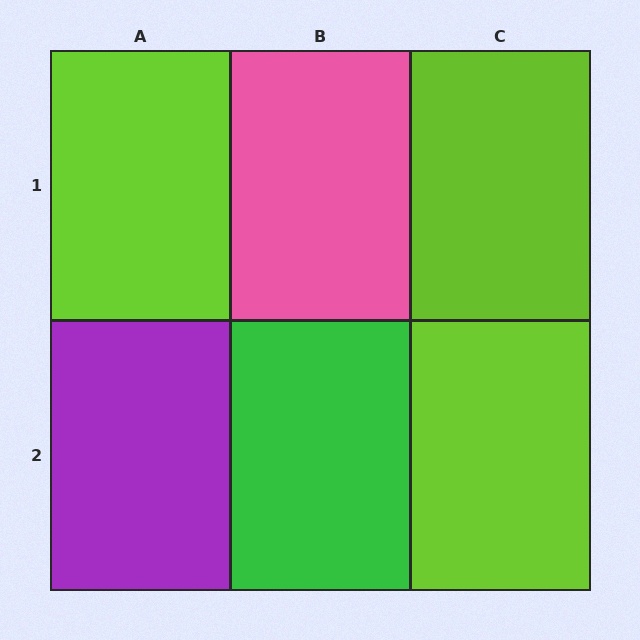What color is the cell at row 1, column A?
Lime.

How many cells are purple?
1 cell is purple.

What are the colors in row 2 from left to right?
Purple, green, lime.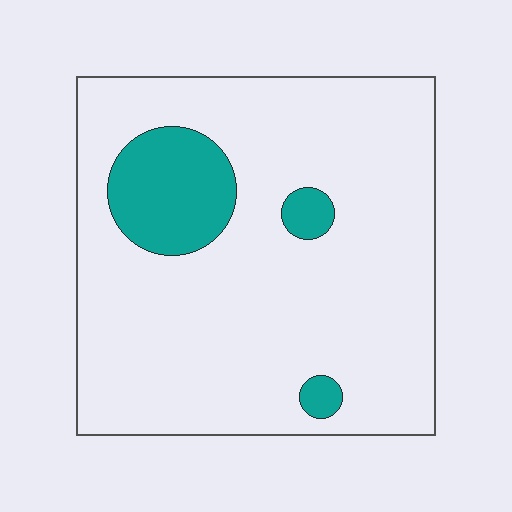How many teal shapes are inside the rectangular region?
3.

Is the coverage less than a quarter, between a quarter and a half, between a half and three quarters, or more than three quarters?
Less than a quarter.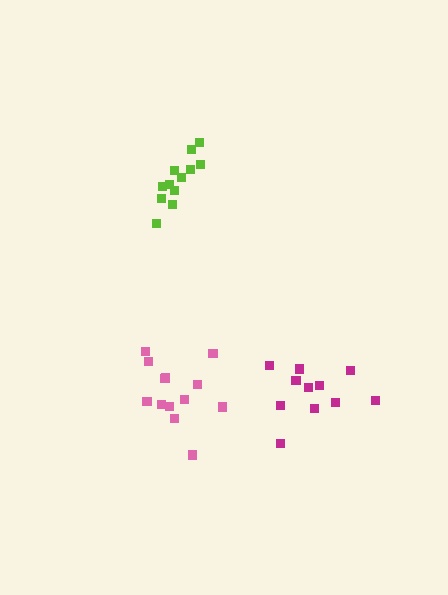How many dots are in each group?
Group 1: 12 dots, Group 2: 11 dots, Group 3: 13 dots (36 total).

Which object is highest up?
The lime cluster is topmost.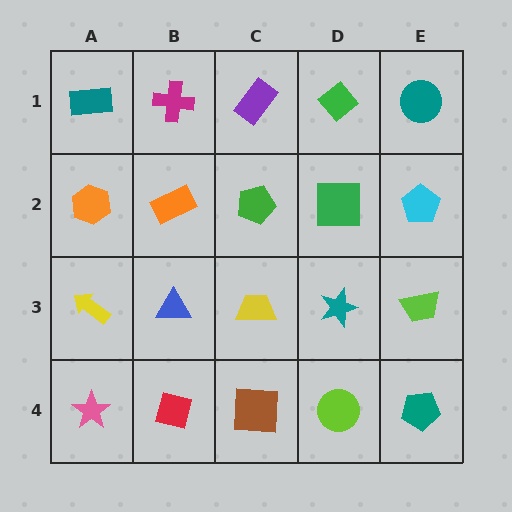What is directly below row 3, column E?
A teal pentagon.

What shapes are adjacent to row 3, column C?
A green pentagon (row 2, column C), a brown square (row 4, column C), a blue triangle (row 3, column B), a teal star (row 3, column D).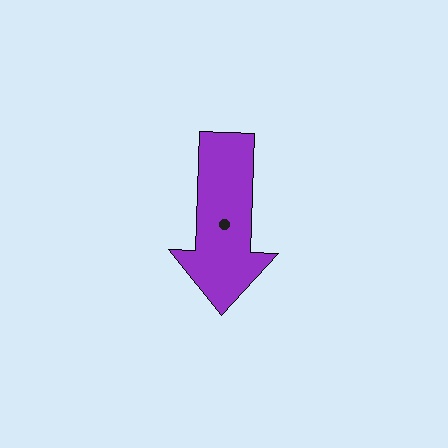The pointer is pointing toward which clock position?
Roughly 6 o'clock.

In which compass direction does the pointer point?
South.